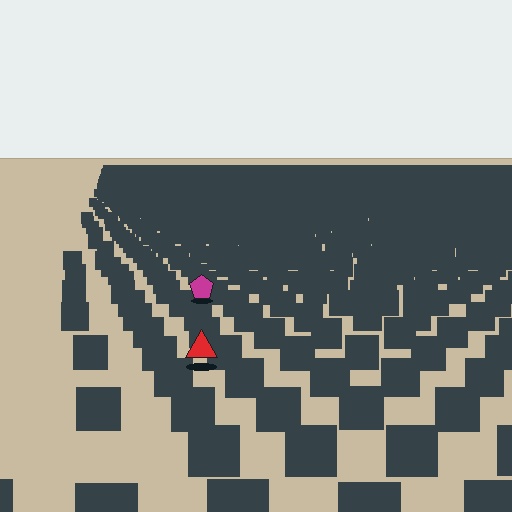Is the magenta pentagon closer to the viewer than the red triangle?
No. The red triangle is closer — you can tell from the texture gradient: the ground texture is coarser near it.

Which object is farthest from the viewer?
The magenta pentagon is farthest from the viewer. It appears smaller and the ground texture around it is denser.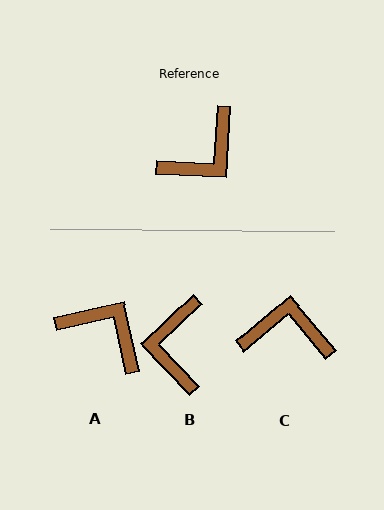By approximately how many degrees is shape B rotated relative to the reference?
Approximately 133 degrees clockwise.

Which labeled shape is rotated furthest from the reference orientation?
C, about 133 degrees away.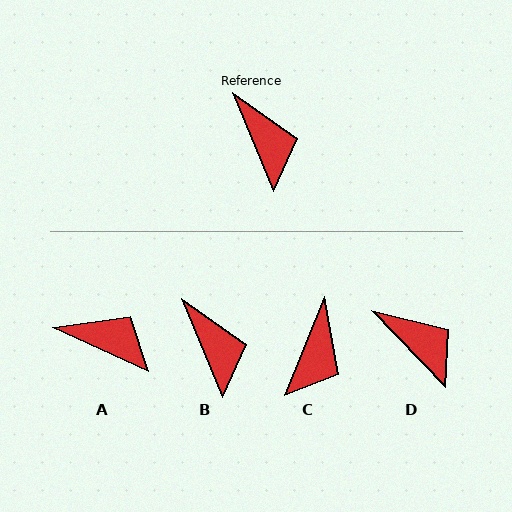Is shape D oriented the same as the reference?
No, it is off by about 22 degrees.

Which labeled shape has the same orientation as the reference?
B.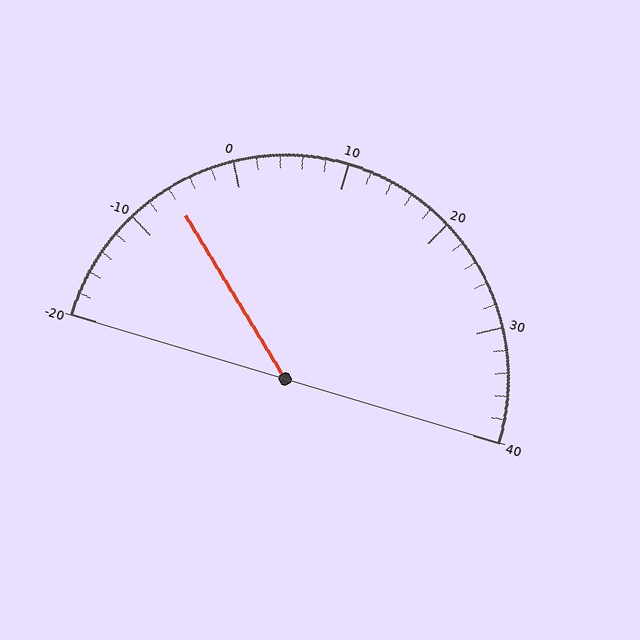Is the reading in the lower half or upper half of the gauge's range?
The reading is in the lower half of the range (-20 to 40).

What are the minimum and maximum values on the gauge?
The gauge ranges from -20 to 40.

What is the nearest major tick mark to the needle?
The nearest major tick mark is -10.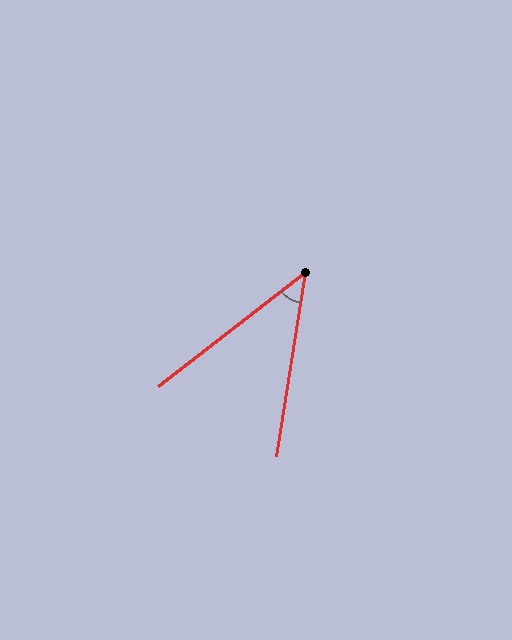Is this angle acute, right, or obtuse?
It is acute.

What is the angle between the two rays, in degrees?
Approximately 43 degrees.